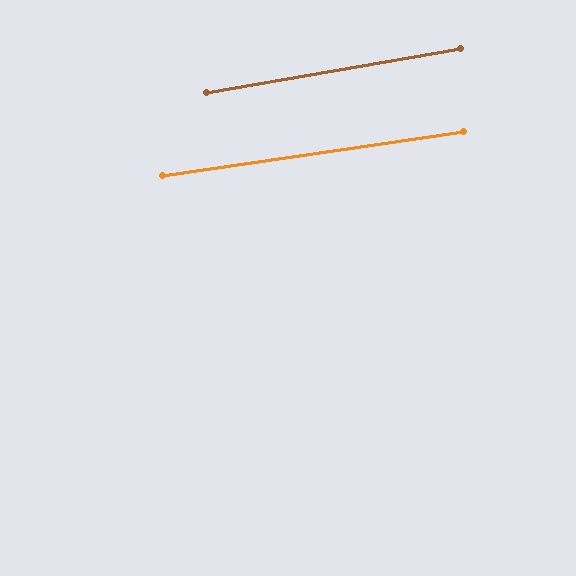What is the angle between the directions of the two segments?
Approximately 1 degree.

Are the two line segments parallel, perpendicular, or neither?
Parallel — their directions differ by only 1.4°.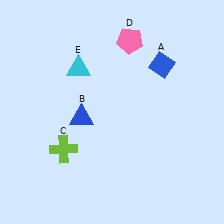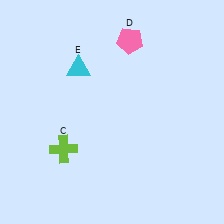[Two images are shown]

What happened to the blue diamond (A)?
The blue diamond (A) was removed in Image 2. It was in the top-right area of Image 1.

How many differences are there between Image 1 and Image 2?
There are 2 differences between the two images.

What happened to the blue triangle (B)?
The blue triangle (B) was removed in Image 2. It was in the bottom-left area of Image 1.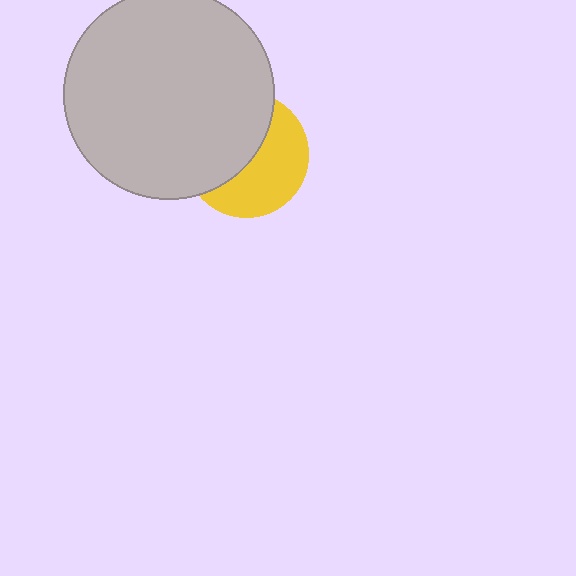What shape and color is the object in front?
The object in front is a light gray circle.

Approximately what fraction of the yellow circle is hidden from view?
Roughly 51% of the yellow circle is hidden behind the light gray circle.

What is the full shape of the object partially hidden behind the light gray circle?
The partially hidden object is a yellow circle.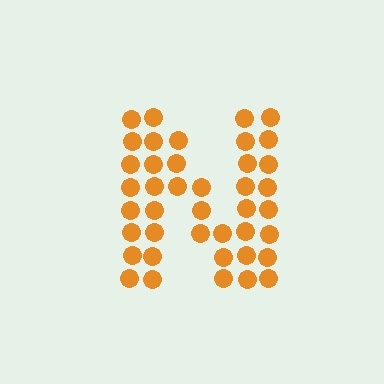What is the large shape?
The large shape is the letter N.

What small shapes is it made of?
It is made of small circles.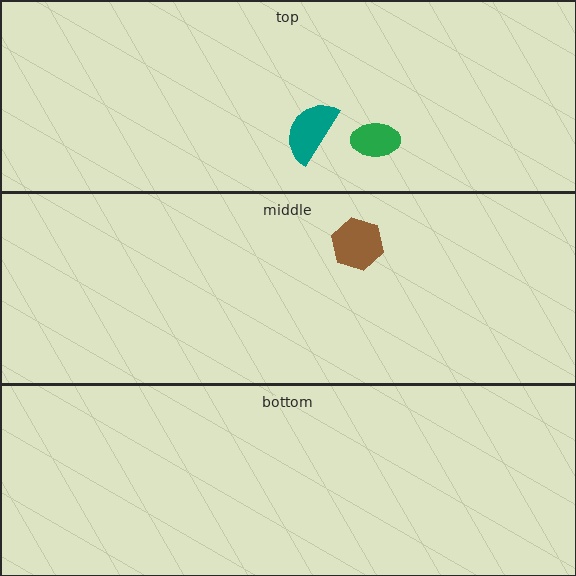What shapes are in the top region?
The green ellipse, the teal semicircle.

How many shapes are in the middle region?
1.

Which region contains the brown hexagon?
The middle region.